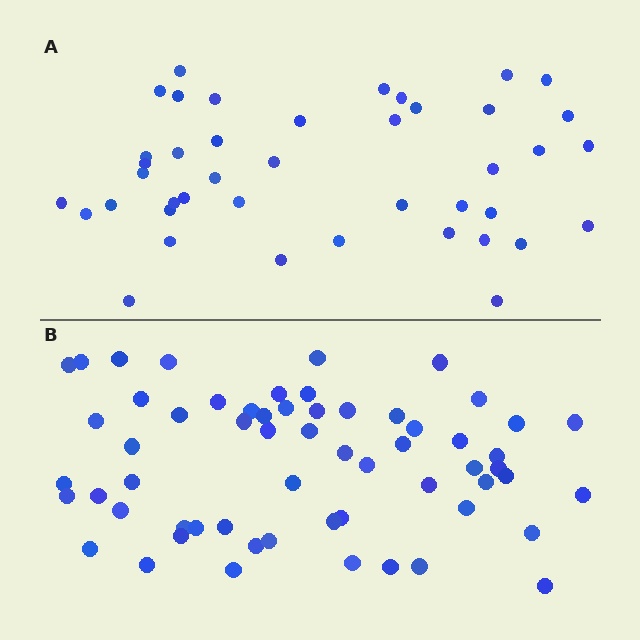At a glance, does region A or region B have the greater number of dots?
Region B (the bottom region) has more dots.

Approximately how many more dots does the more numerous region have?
Region B has approximately 20 more dots than region A.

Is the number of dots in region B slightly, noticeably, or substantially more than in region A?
Region B has noticeably more, but not dramatically so. The ratio is roughly 1.4 to 1.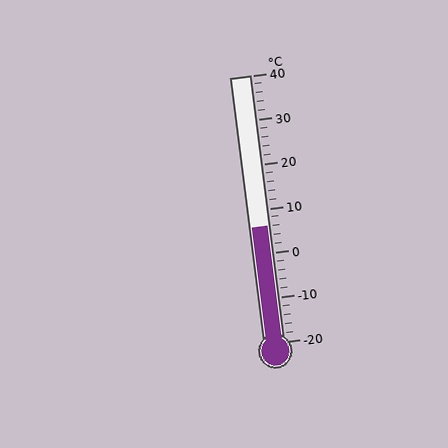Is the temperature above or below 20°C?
The temperature is below 20°C.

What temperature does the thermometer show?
The thermometer shows approximately 6°C.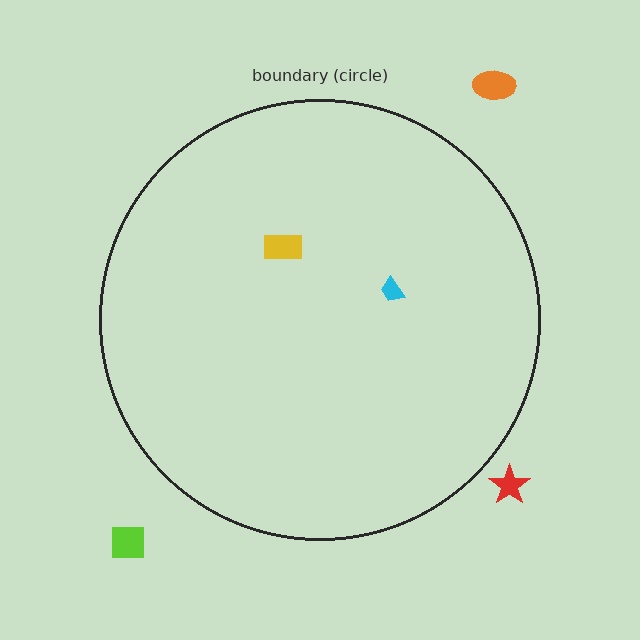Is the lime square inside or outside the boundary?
Outside.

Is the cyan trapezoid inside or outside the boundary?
Inside.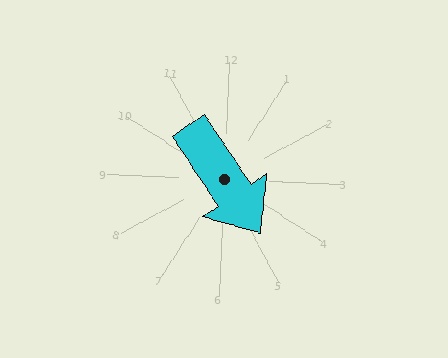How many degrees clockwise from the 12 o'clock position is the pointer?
Approximately 144 degrees.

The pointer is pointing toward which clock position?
Roughly 5 o'clock.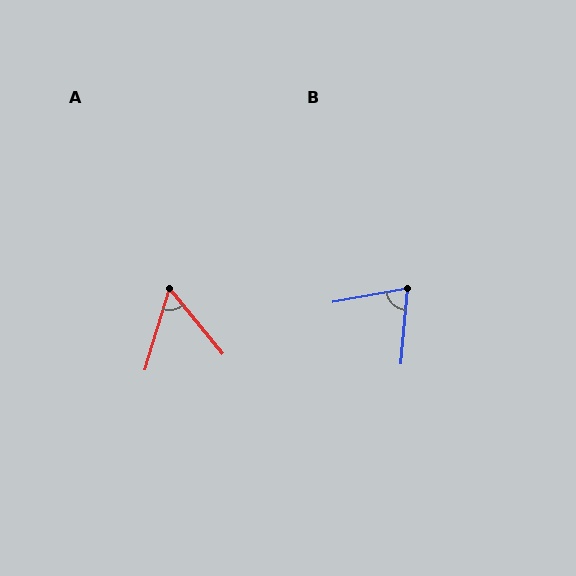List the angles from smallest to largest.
A (56°), B (74°).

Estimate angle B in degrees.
Approximately 74 degrees.